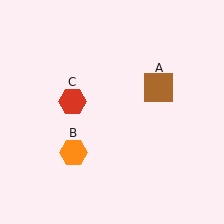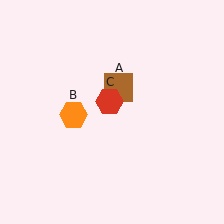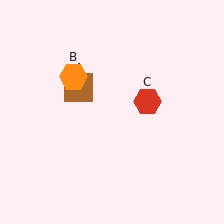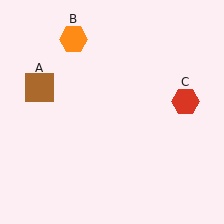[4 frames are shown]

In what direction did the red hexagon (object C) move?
The red hexagon (object C) moved right.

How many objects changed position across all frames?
3 objects changed position: brown square (object A), orange hexagon (object B), red hexagon (object C).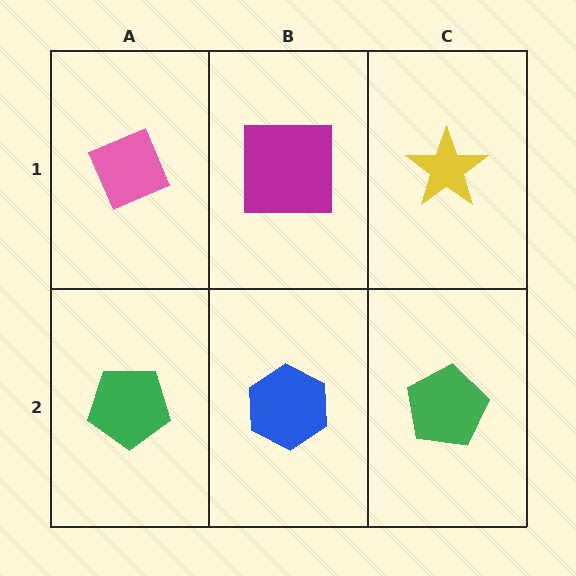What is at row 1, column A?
A pink diamond.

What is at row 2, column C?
A green pentagon.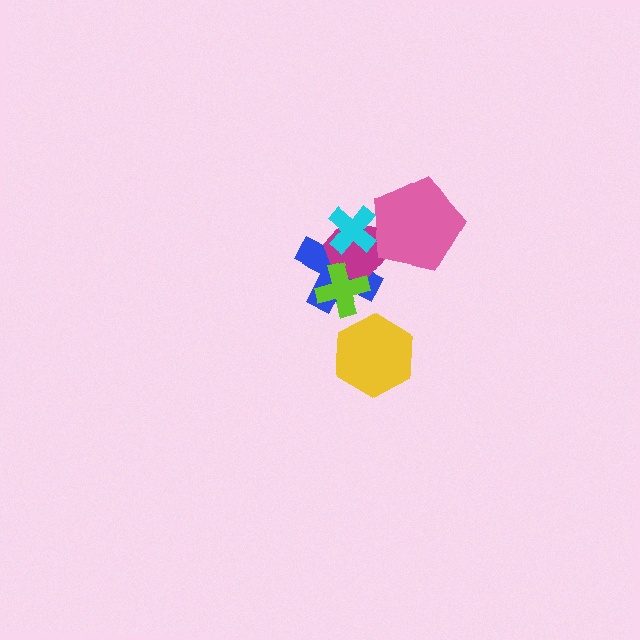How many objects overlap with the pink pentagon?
2 objects overlap with the pink pentagon.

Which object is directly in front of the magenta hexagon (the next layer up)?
The lime cross is directly in front of the magenta hexagon.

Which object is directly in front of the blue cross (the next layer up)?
The magenta hexagon is directly in front of the blue cross.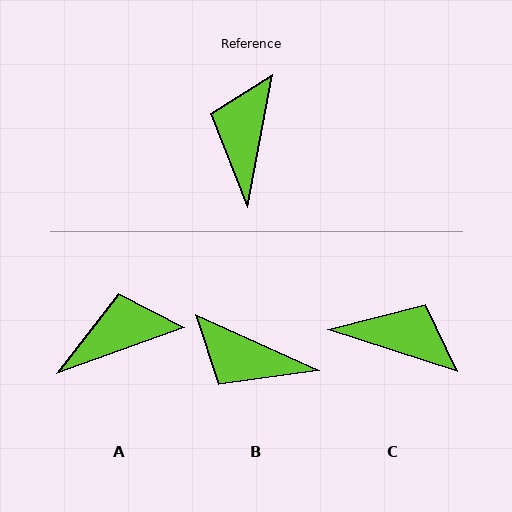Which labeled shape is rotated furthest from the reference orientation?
C, about 97 degrees away.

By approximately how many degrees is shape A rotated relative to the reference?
Approximately 59 degrees clockwise.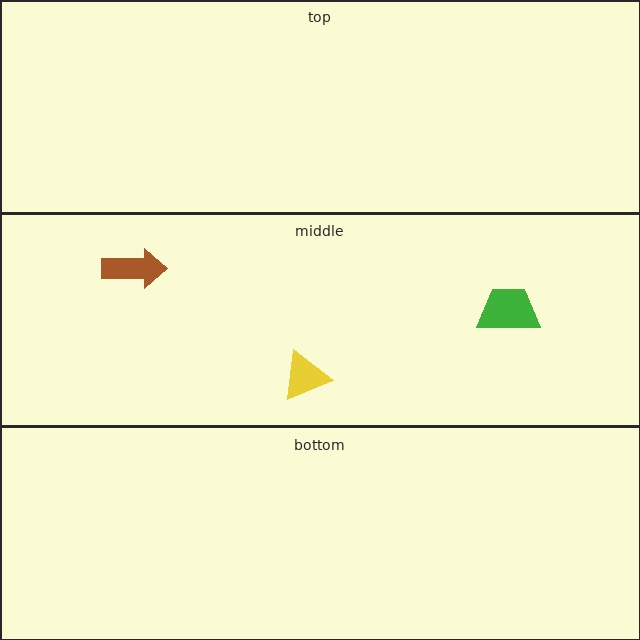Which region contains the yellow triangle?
The middle region.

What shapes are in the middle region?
The green trapezoid, the yellow triangle, the brown arrow.